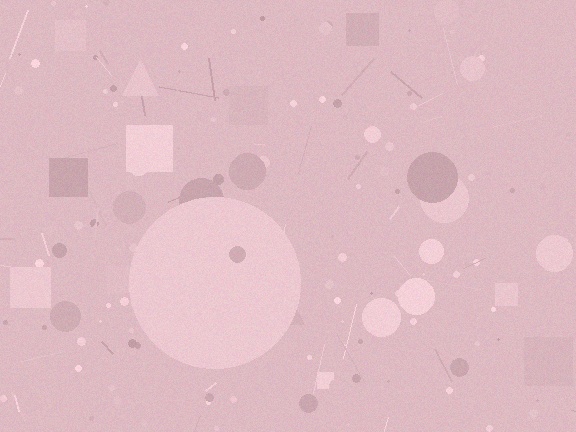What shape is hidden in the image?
A circle is hidden in the image.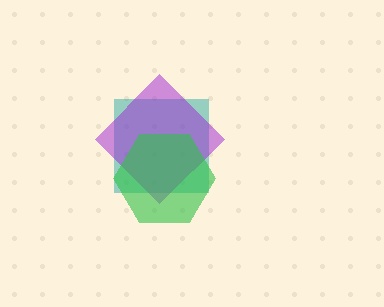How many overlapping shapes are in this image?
There are 3 overlapping shapes in the image.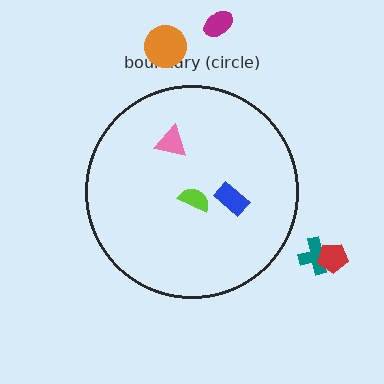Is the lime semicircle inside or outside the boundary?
Inside.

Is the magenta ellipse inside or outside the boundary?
Outside.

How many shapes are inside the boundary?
3 inside, 4 outside.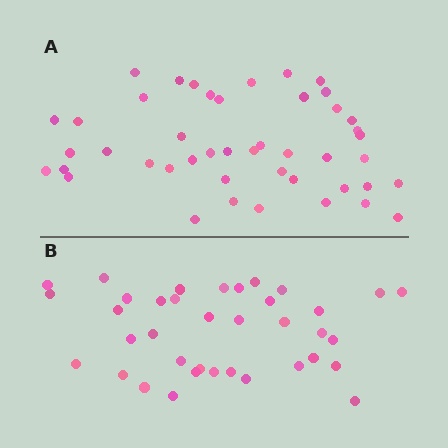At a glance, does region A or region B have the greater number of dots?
Region A (the top region) has more dots.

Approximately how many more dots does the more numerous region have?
Region A has roughly 8 or so more dots than region B.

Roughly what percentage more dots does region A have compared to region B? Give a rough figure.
About 20% more.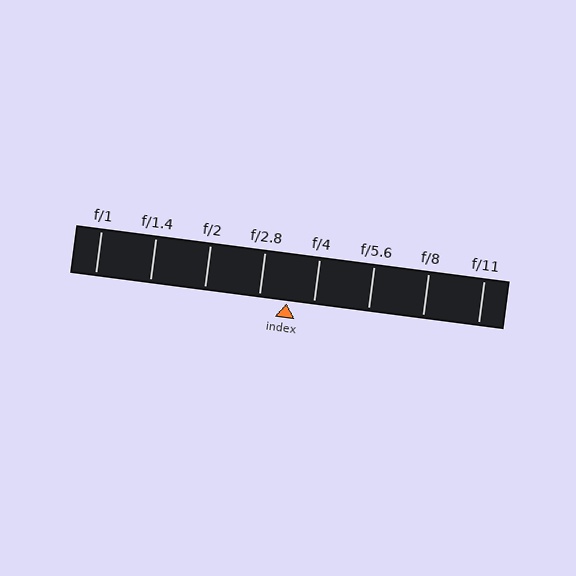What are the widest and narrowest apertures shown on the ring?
The widest aperture shown is f/1 and the narrowest is f/11.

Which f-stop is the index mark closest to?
The index mark is closest to f/4.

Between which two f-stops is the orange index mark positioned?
The index mark is between f/2.8 and f/4.